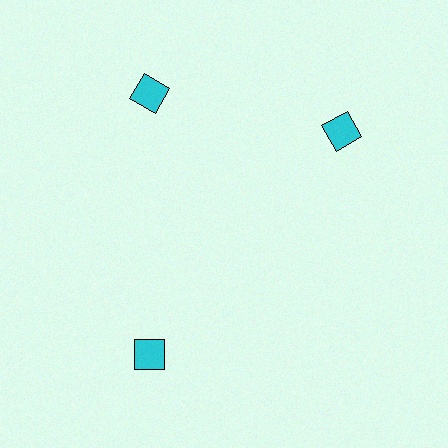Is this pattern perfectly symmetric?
No. The 3 cyan squares are arranged in a ring, but one element near the 3 o'clock position is rotated out of alignment along the ring, breaking the 3-fold rotational symmetry.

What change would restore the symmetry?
The symmetry would be restored by rotating it back into even spacing with its neighbors so that all 3 squares sit at equal angles and equal distance from the center.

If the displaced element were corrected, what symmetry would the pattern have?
It would have 3-fold rotational symmetry — the pattern would map onto itself every 120 degrees.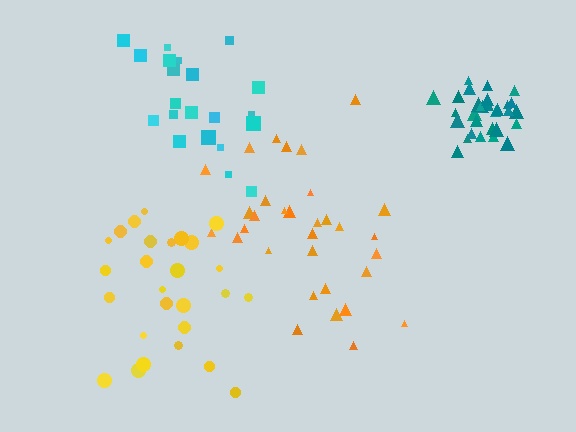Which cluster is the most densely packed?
Teal.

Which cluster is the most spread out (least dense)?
Cyan.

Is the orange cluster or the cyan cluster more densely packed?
Orange.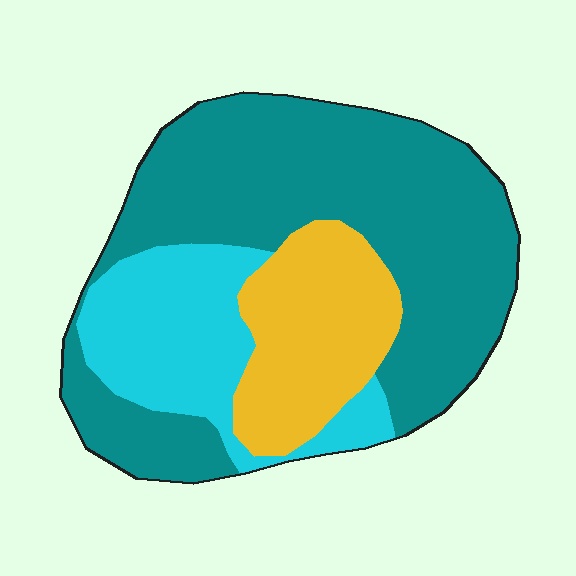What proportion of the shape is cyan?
Cyan takes up about one fifth (1/5) of the shape.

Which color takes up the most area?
Teal, at roughly 60%.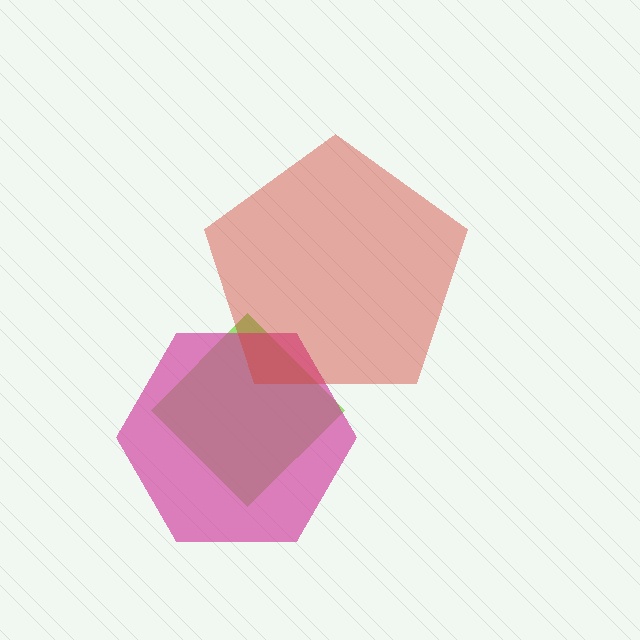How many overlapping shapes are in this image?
There are 3 overlapping shapes in the image.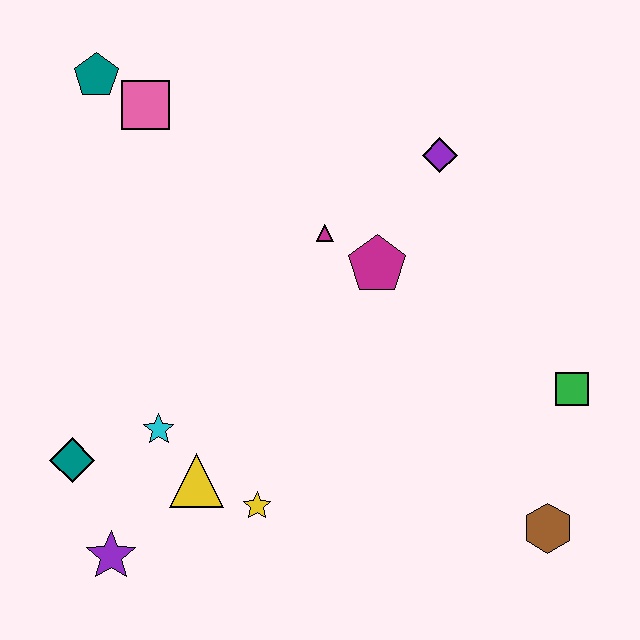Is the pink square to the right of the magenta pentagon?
No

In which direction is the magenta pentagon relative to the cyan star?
The magenta pentagon is to the right of the cyan star.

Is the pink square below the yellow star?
No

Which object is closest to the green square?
The brown hexagon is closest to the green square.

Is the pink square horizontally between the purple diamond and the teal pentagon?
Yes